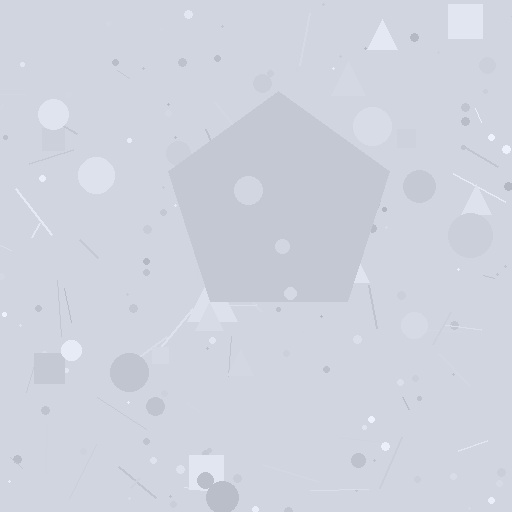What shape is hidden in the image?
A pentagon is hidden in the image.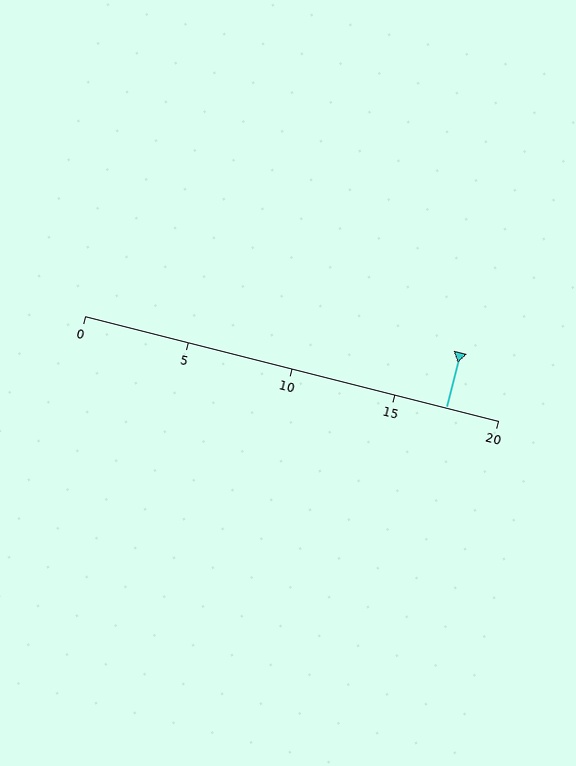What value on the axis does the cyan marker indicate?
The marker indicates approximately 17.5.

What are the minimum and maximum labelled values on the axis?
The axis runs from 0 to 20.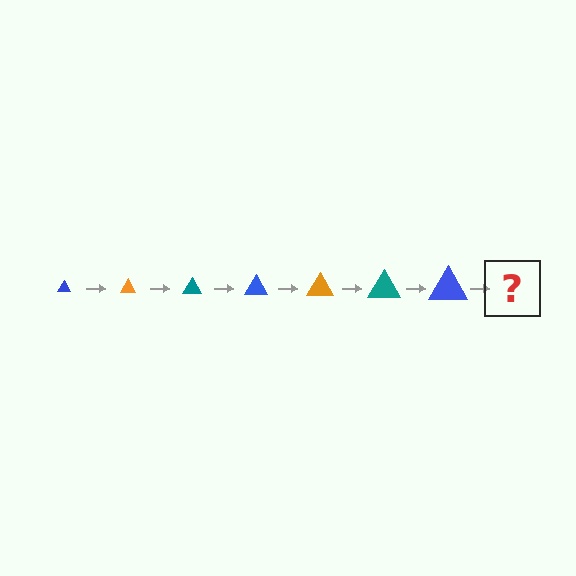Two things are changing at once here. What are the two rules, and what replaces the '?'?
The two rules are that the triangle grows larger each step and the color cycles through blue, orange, and teal. The '?' should be an orange triangle, larger than the previous one.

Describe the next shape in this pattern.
It should be an orange triangle, larger than the previous one.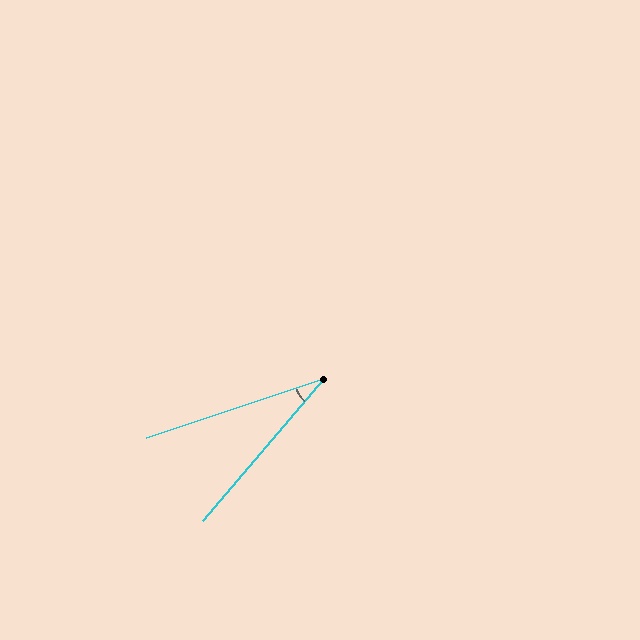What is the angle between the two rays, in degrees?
Approximately 31 degrees.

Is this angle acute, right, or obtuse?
It is acute.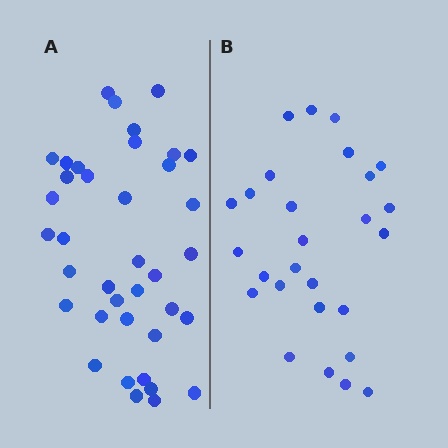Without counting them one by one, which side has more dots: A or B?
Region A (the left region) has more dots.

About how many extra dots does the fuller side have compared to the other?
Region A has roughly 12 or so more dots than region B.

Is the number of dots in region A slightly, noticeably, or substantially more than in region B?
Region A has noticeably more, but not dramatically so. The ratio is roughly 1.4 to 1.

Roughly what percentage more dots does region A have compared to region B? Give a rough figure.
About 40% more.